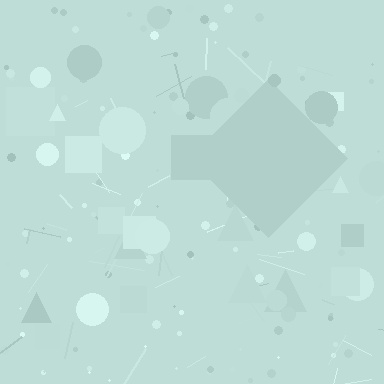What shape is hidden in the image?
A diamond is hidden in the image.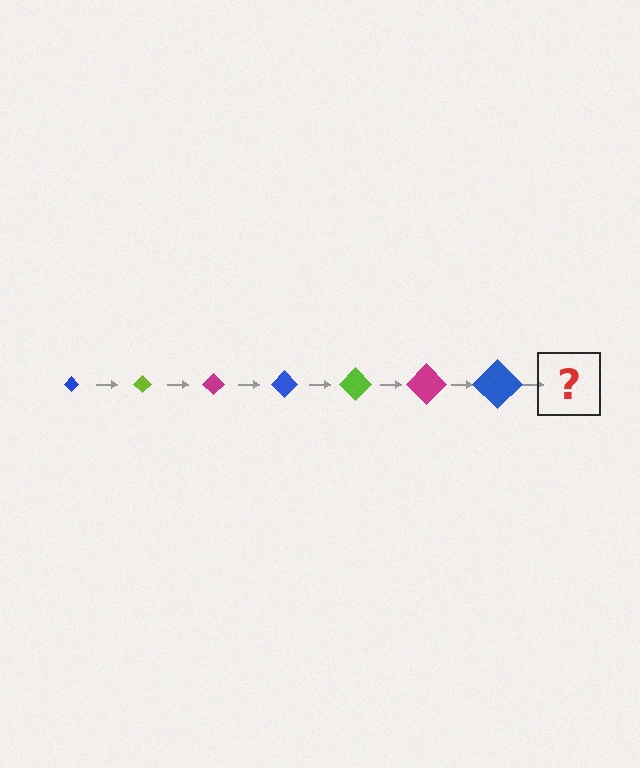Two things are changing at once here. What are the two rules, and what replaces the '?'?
The two rules are that the diamond grows larger each step and the color cycles through blue, lime, and magenta. The '?' should be a lime diamond, larger than the previous one.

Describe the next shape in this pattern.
It should be a lime diamond, larger than the previous one.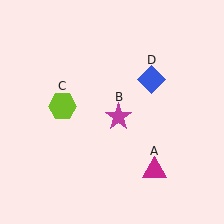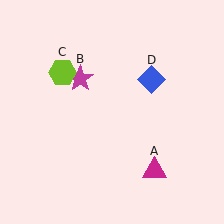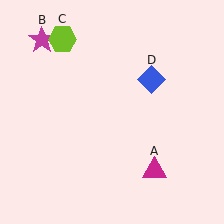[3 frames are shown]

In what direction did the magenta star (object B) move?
The magenta star (object B) moved up and to the left.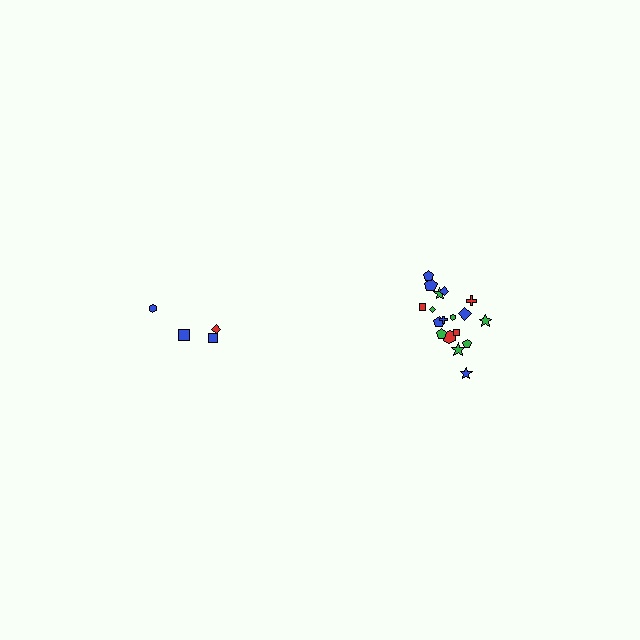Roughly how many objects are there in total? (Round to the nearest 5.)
Roughly 20 objects in total.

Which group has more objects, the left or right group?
The right group.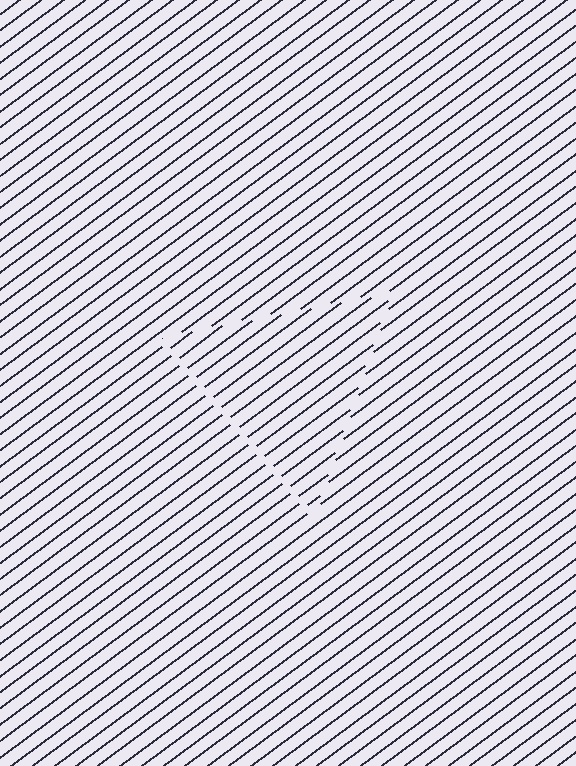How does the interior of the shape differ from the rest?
The interior of the shape contains the same grating, shifted by half a period — the contour is defined by the phase discontinuity where line-ends from the inner and outer gratings abut.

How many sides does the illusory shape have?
3 sides — the line-ends trace a triangle.